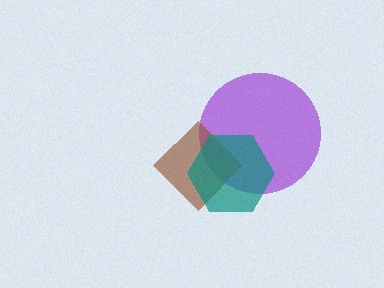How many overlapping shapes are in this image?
There are 3 overlapping shapes in the image.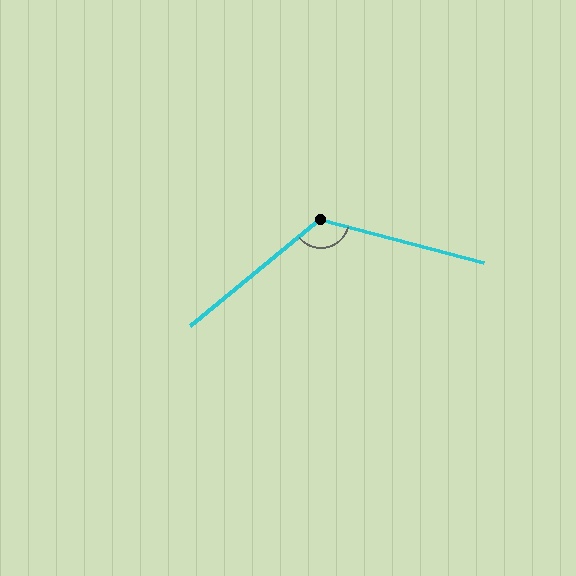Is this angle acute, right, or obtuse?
It is obtuse.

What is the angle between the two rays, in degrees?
Approximately 126 degrees.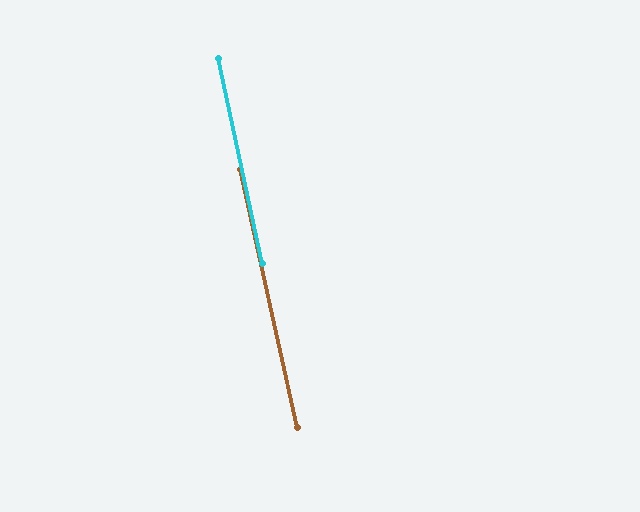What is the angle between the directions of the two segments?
Approximately 0 degrees.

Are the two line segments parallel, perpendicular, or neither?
Parallel — their directions differ by only 0.2°.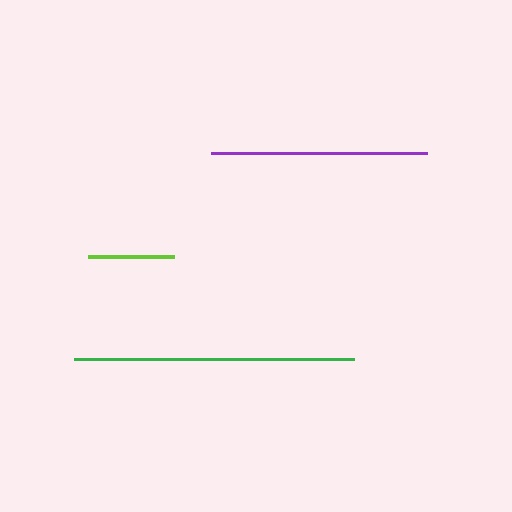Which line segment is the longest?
The green line is the longest at approximately 281 pixels.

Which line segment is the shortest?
The lime line is the shortest at approximately 86 pixels.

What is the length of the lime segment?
The lime segment is approximately 86 pixels long.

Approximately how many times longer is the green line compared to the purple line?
The green line is approximately 1.3 times the length of the purple line.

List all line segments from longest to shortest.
From longest to shortest: green, purple, lime.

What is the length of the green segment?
The green segment is approximately 281 pixels long.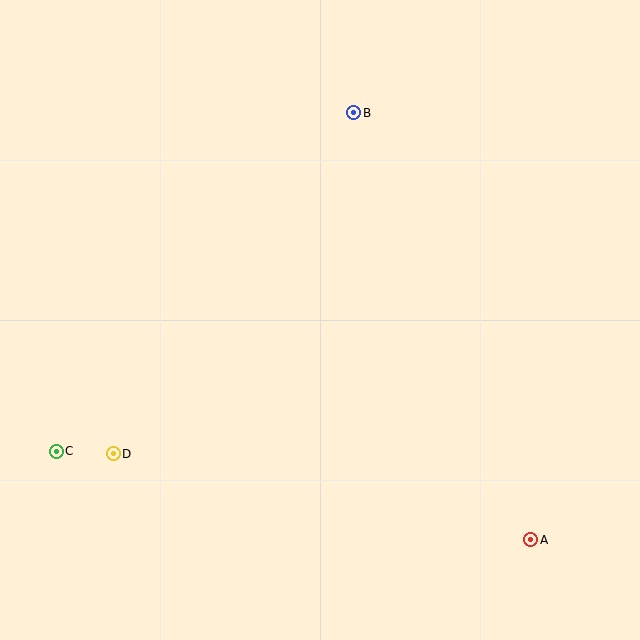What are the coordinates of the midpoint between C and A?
The midpoint between C and A is at (293, 495).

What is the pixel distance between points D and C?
The distance between D and C is 57 pixels.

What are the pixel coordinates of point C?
Point C is at (56, 451).